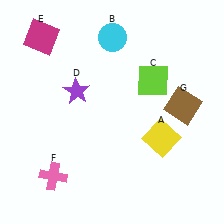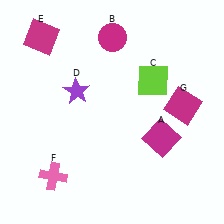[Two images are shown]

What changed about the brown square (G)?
In Image 1, G is brown. In Image 2, it changed to magenta.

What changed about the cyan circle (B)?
In Image 1, B is cyan. In Image 2, it changed to magenta.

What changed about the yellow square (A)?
In Image 1, A is yellow. In Image 2, it changed to magenta.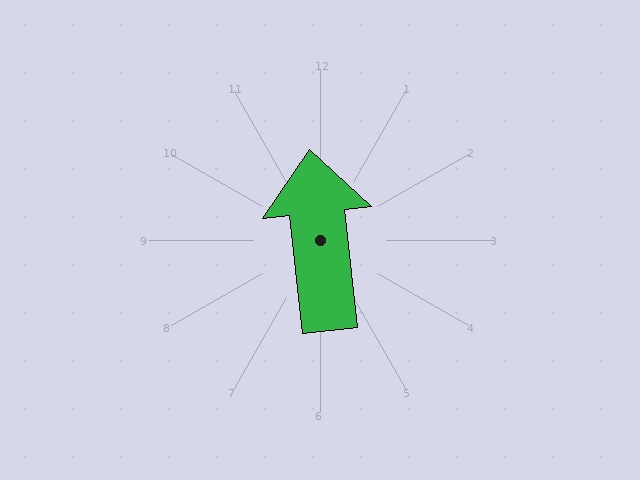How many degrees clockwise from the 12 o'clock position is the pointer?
Approximately 354 degrees.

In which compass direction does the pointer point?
North.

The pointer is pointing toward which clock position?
Roughly 12 o'clock.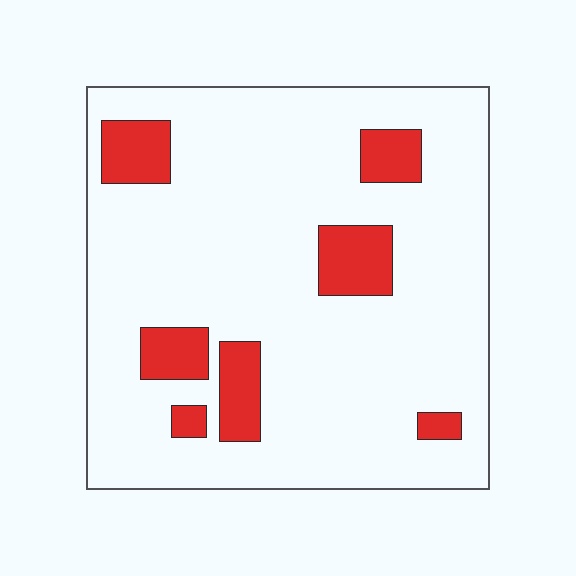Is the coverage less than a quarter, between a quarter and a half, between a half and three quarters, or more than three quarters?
Less than a quarter.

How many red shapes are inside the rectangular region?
7.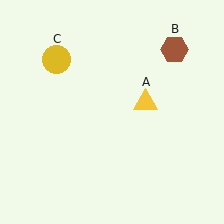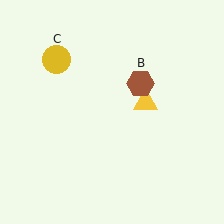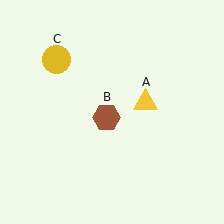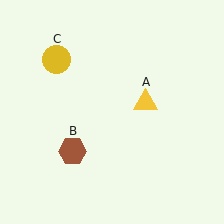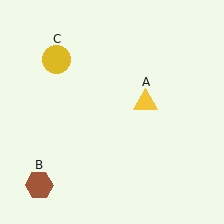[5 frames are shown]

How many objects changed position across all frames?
1 object changed position: brown hexagon (object B).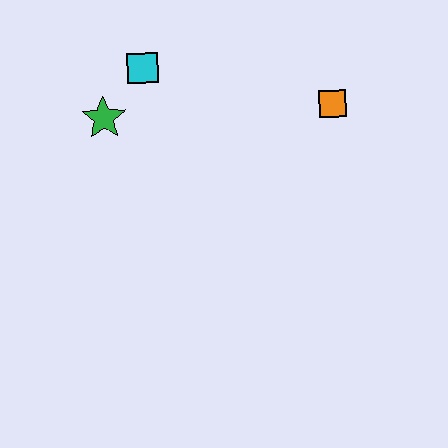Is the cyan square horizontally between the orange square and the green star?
Yes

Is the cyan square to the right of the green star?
Yes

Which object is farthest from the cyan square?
The orange square is farthest from the cyan square.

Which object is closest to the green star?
The cyan square is closest to the green star.